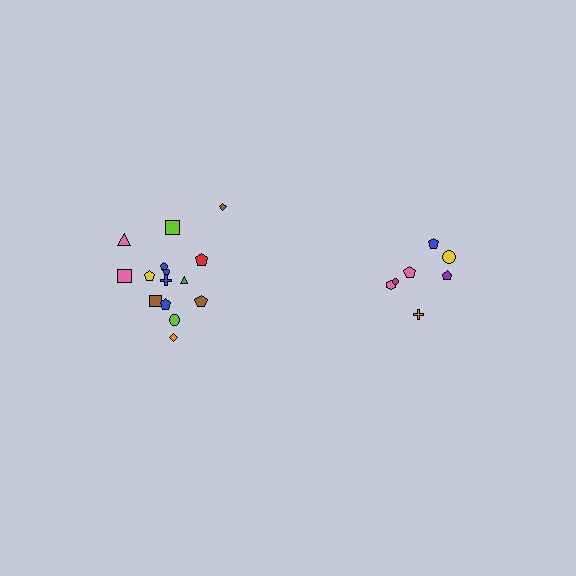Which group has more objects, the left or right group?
The left group.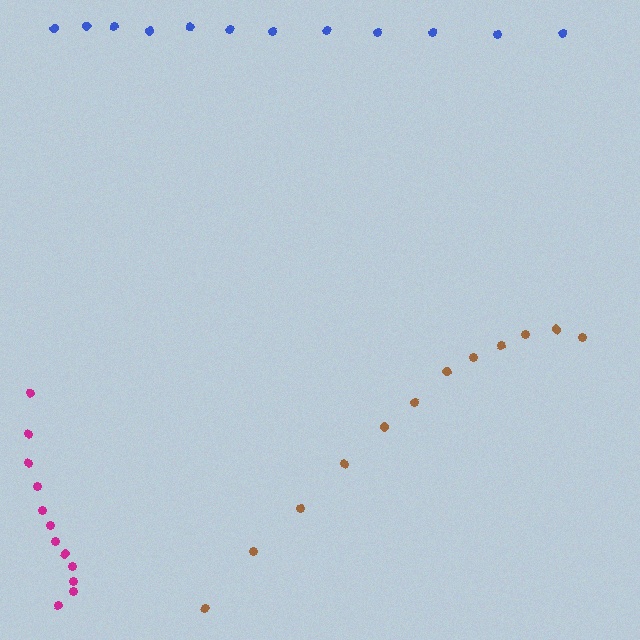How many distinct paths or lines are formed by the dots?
There are 3 distinct paths.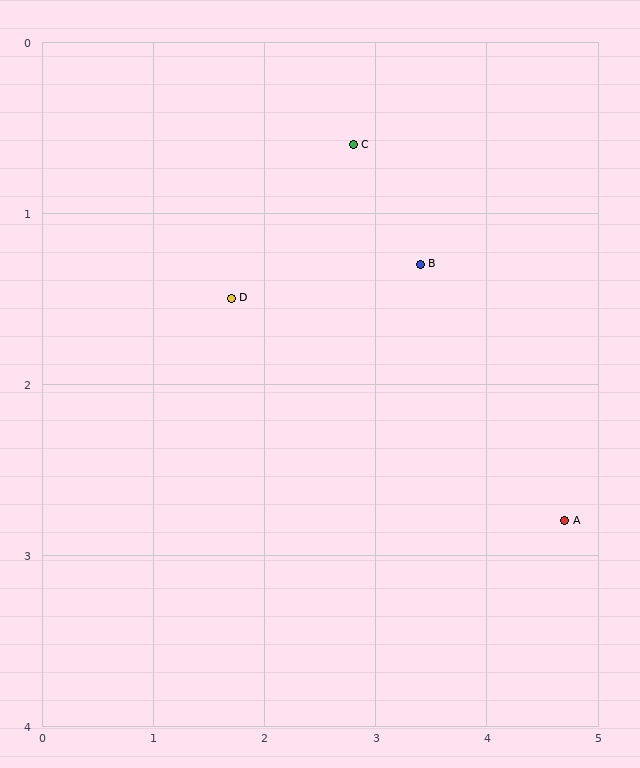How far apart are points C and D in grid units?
Points C and D are about 1.4 grid units apart.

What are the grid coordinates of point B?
Point B is at approximately (3.4, 1.3).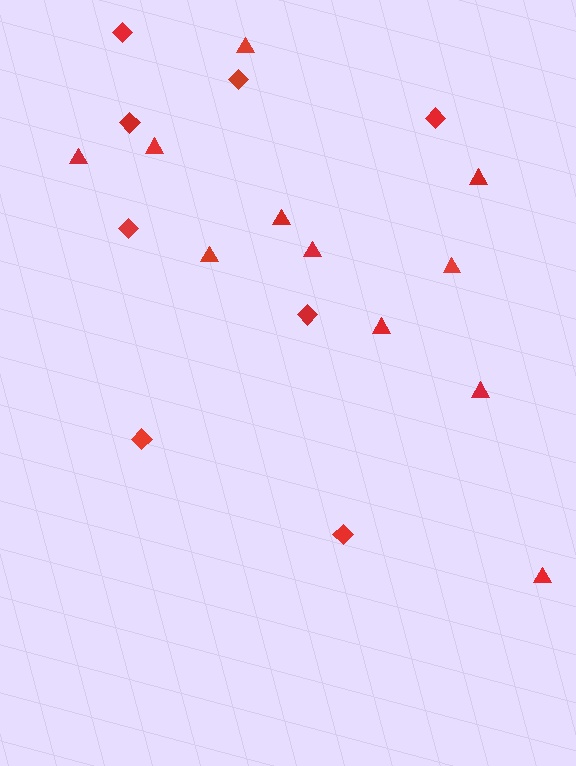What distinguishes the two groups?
There are 2 groups: one group of diamonds (8) and one group of triangles (11).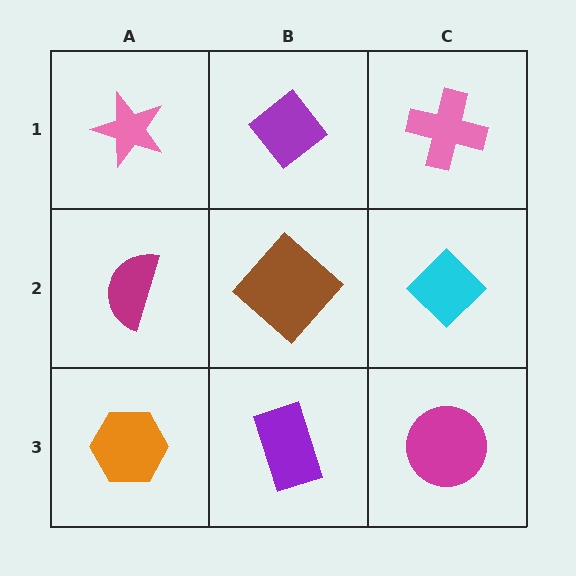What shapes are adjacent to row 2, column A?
A pink star (row 1, column A), an orange hexagon (row 3, column A), a brown diamond (row 2, column B).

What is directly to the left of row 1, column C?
A purple diamond.